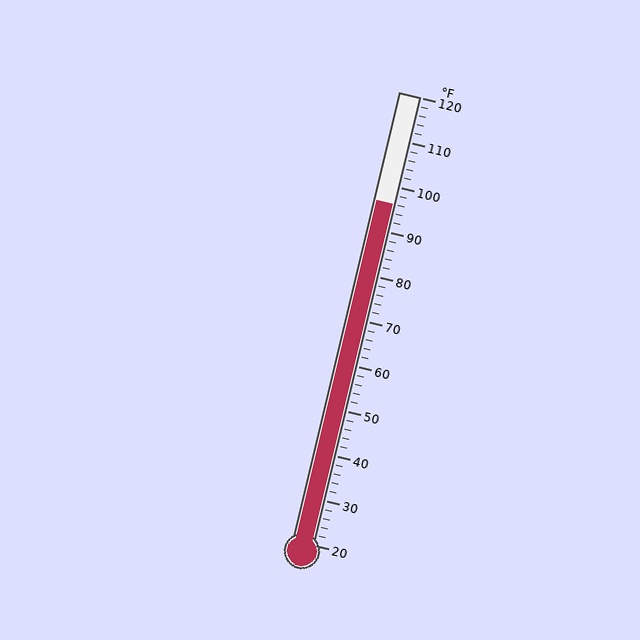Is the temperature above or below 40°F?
The temperature is above 40°F.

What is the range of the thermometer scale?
The thermometer scale ranges from 20°F to 120°F.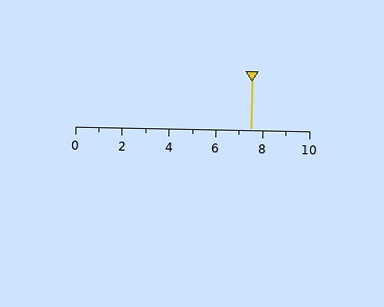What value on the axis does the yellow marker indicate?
The marker indicates approximately 7.5.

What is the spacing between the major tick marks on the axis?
The major ticks are spaced 2 apart.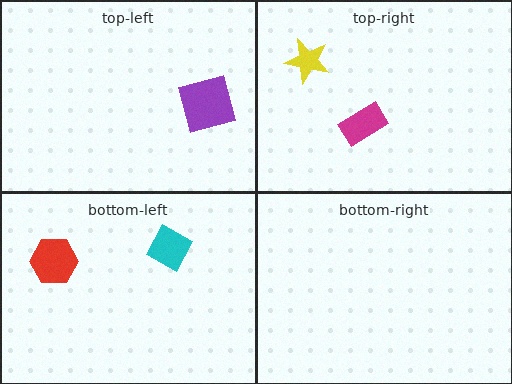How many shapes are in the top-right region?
2.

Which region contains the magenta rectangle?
The top-right region.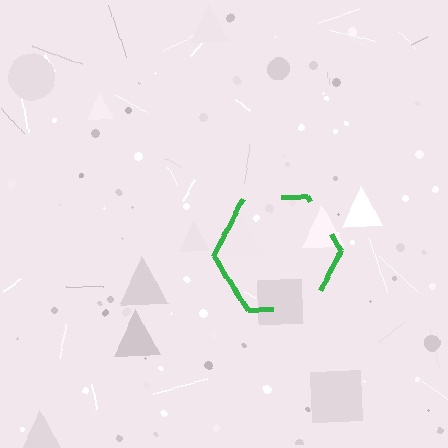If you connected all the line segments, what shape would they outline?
They would outline a hexagon.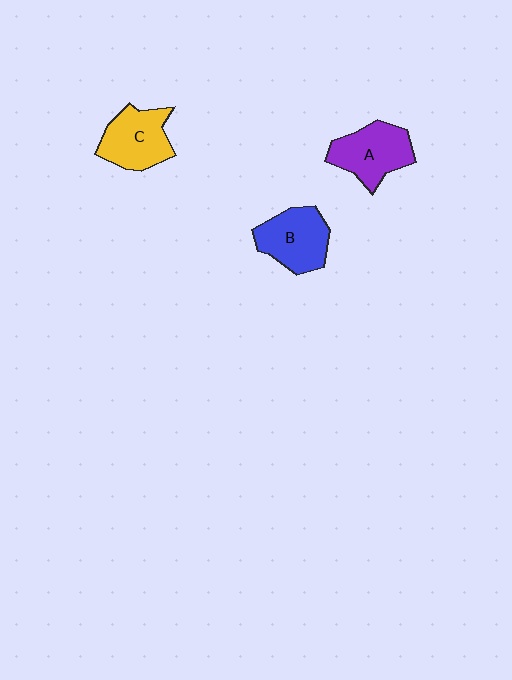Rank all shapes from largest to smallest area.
From largest to smallest: A (purple), B (blue), C (yellow).